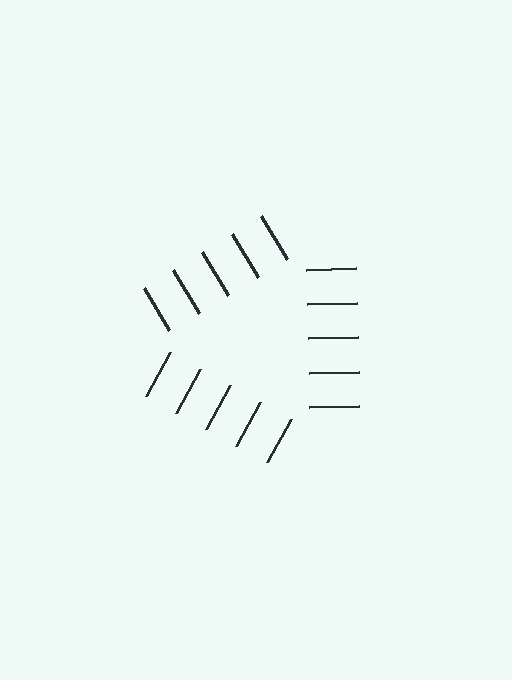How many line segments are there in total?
15 — 5 along each of the 3 edges.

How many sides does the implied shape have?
3 sides — the line-ends trace a triangle.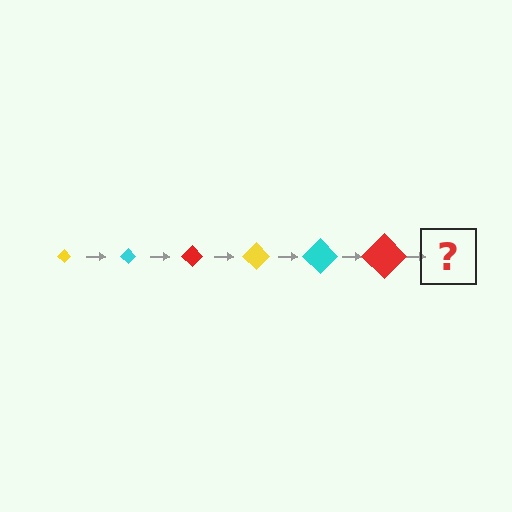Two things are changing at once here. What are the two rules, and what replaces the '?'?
The two rules are that the diamond grows larger each step and the color cycles through yellow, cyan, and red. The '?' should be a yellow diamond, larger than the previous one.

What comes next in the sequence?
The next element should be a yellow diamond, larger than the previous one.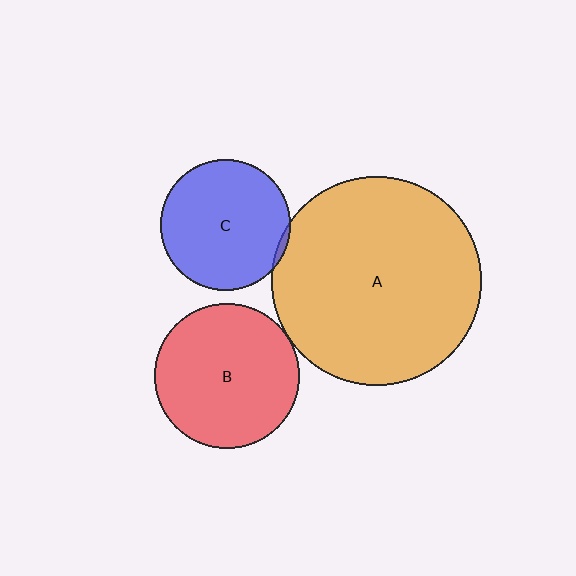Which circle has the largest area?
Circle A (orange).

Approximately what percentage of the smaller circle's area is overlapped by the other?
Approximately 5%.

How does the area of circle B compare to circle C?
Approximately 1.2 times.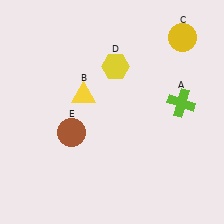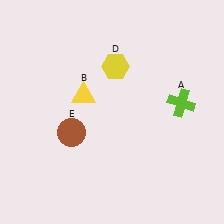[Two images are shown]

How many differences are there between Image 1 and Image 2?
There is 1 difference between the two images.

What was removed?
The yellow circle (C) was removed in Image 2.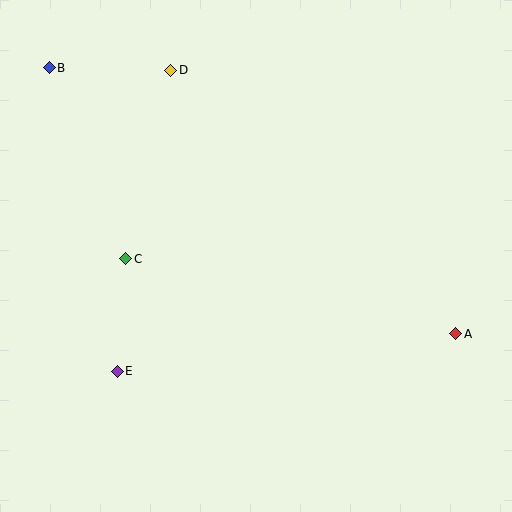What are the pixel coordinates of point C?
Point C is at (126, 259).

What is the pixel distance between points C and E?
The distance between C and E is 113 pixels.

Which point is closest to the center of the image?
Point C at (126, 259) is closest to the center.